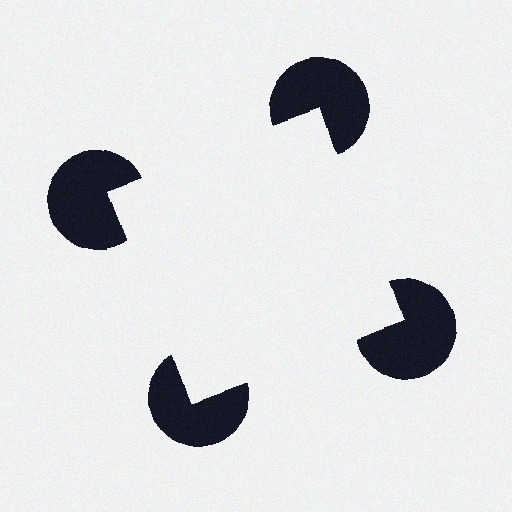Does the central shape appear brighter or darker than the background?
It typically appears slightly brighter than the background, even though no actual brightness change is drawn.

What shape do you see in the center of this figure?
An illusory square — its edges are inferred from the aligned wedge cuts in the pac-man discs, not physically drawn.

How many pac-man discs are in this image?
There are 4 — one at each vertex of the illusory square.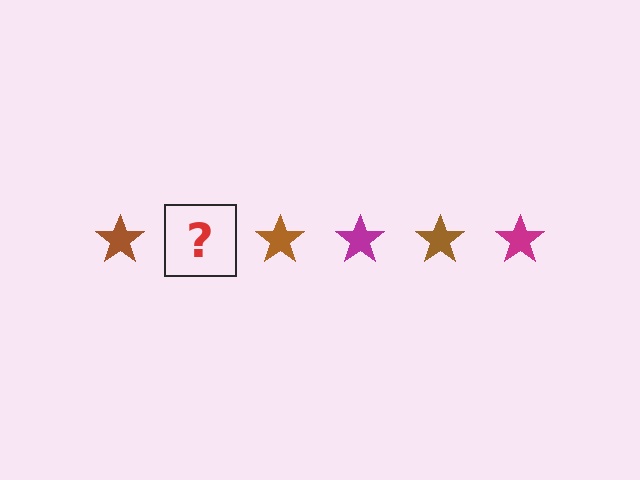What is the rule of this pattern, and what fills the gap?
The rule is that the pattern cycles through brown, magenta stars. The gap should be filled with a magenta star.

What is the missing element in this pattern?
The missing element is a magenta star.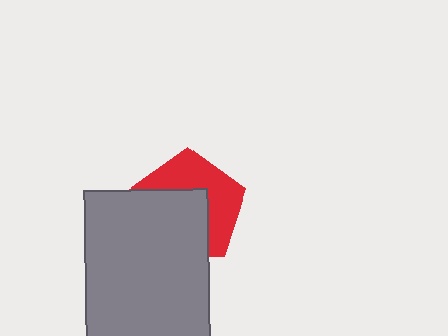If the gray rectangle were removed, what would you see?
You would see the complete red pentagon.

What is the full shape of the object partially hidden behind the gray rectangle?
The partially hidden object is a red pentagon.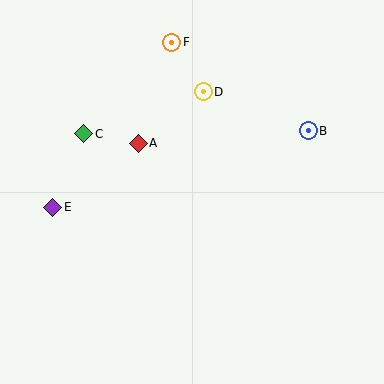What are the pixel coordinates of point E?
Point E is at (53, 207).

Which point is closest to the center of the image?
Point A at (138, 143) is closest to the center.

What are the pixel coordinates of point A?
Point A is at (138, 143).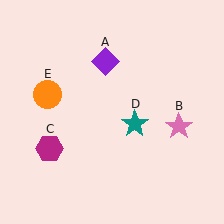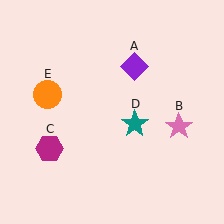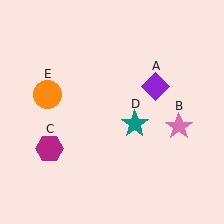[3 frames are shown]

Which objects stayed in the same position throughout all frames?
Pink star (object B) and magenta hexagon (object C) and teal star (object D) and orange circle (object E) remained stationary.